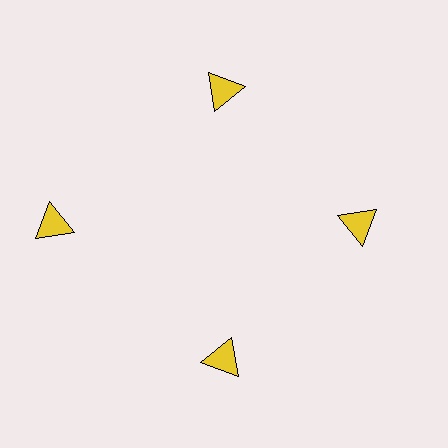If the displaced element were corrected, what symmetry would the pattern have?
It would have 4-fold rotational symmetry — the pattern would map onto itself every 90 degrees.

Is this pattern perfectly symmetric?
No. The 4 yellow triangles are arranged in a ring, but one element near the 9 o'clock position is pushed outward from the center, breaking the 4-fold rotational symmetry.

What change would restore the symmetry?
The symmetry would be restored by moving it inward, back onto the ring so that all 4 triangles sit at equal angles and equal distance from the center.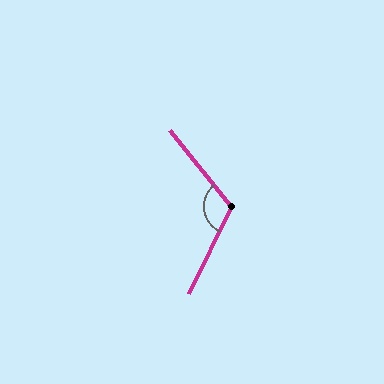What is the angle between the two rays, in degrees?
Approximately 116 degrees.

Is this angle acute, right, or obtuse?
It is obtuse.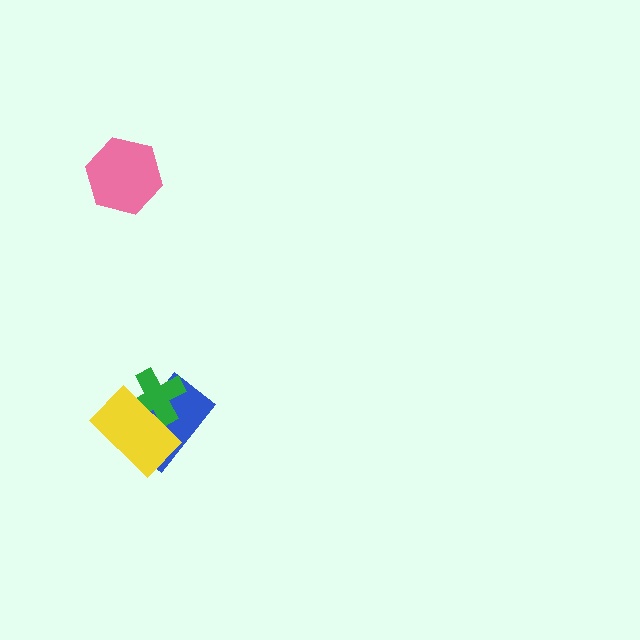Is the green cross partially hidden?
Yes, it is partially covered by another shape.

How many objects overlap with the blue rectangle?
2 objects overlap with the blue rectangle.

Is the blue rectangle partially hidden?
Yes, it is partially covered by another shape.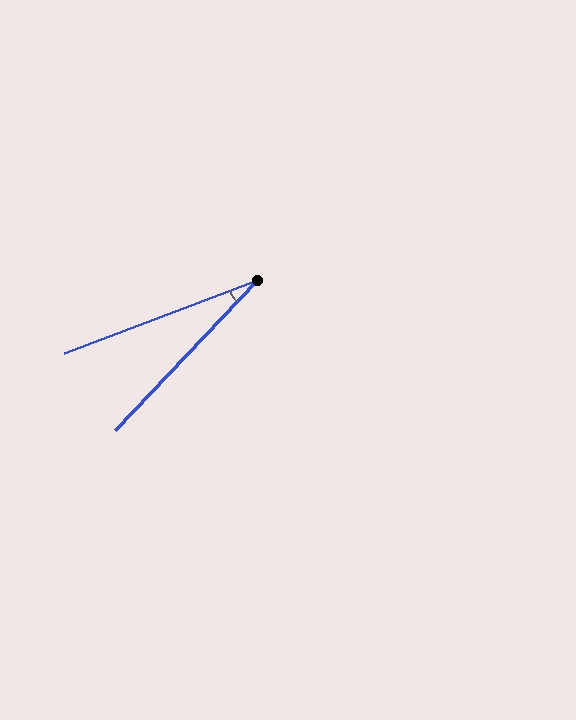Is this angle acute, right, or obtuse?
It is acute.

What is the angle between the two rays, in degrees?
Approximately 26 degrees.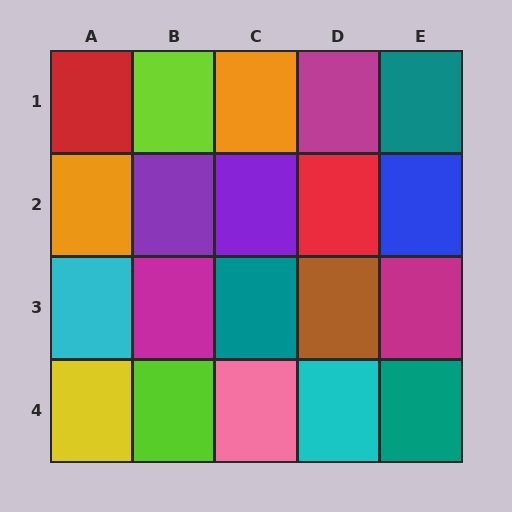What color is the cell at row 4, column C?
Pink.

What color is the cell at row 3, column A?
Cyan.